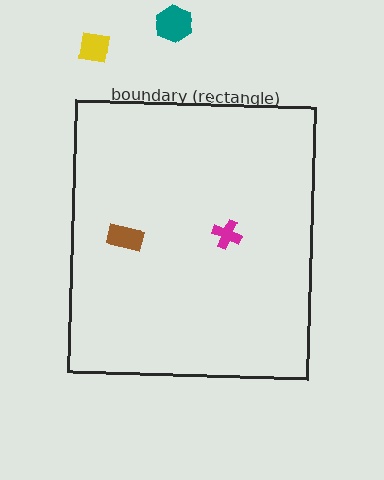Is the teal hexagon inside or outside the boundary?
Outside.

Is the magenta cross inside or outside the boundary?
Inside.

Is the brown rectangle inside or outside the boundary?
Inside.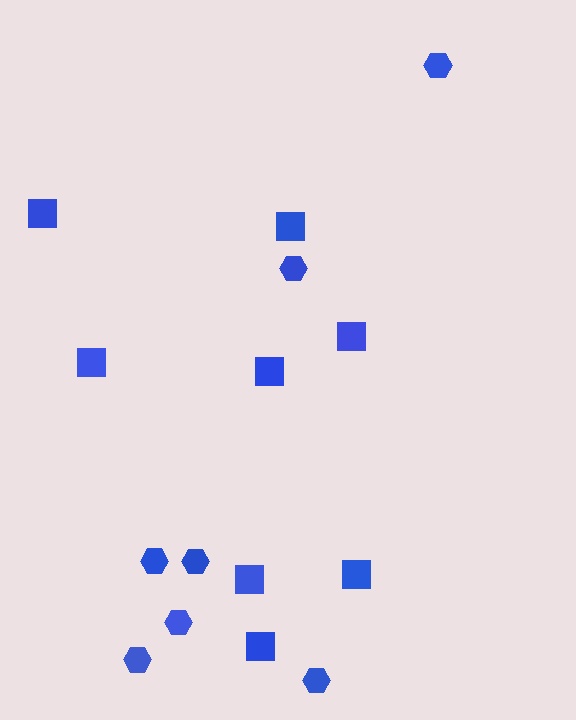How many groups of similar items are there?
There are 2 groups: one group of hexagons (7) and one group of squares (8).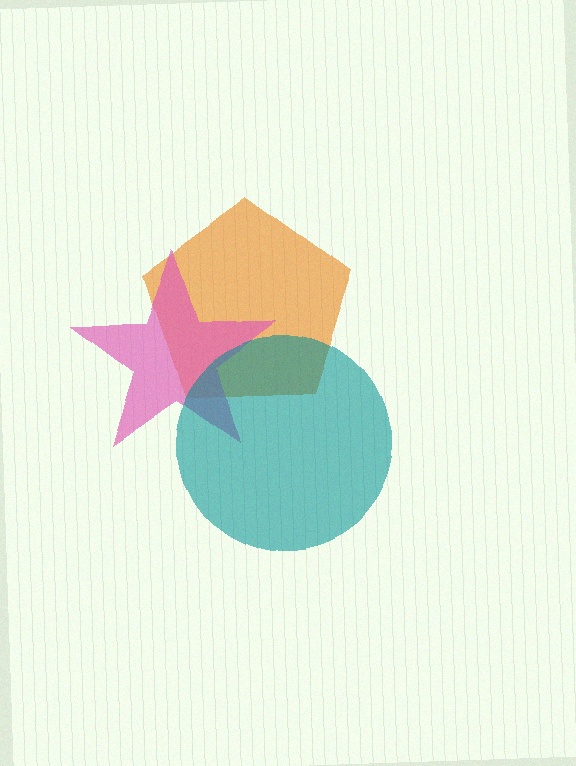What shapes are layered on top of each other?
The layered shapes are: an orange pentagon, a pink star, a teal circle.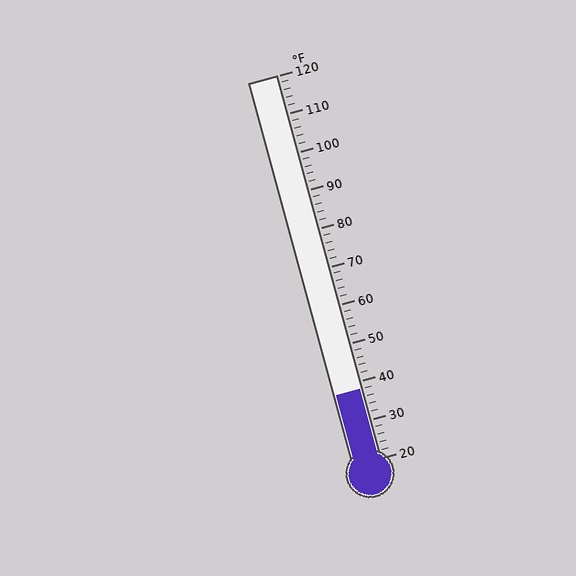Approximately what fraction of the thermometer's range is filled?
The thermometer is filled to approximately 20% of its range.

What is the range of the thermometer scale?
The thermometer scale ranges from 20°F to 120°F.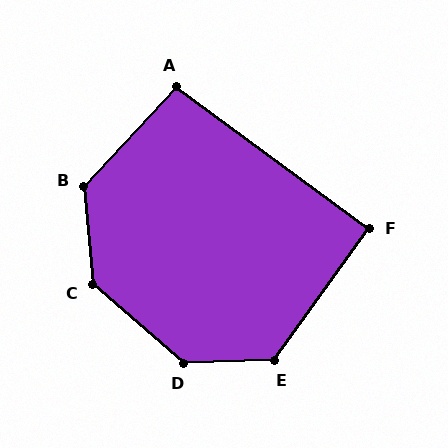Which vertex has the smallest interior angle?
F, at approximately 91 degrees.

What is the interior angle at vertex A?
Approximately 97 degrees (obtuse).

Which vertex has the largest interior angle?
D, at approximately 137 degrees.